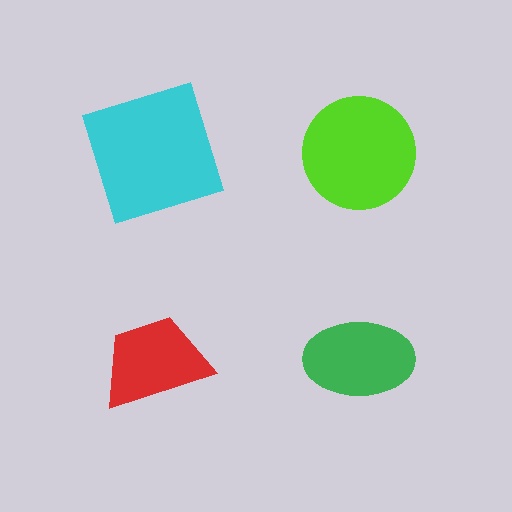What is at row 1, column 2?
A lime circle.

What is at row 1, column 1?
A cyan square.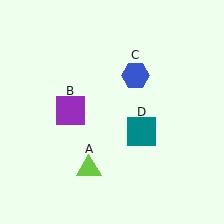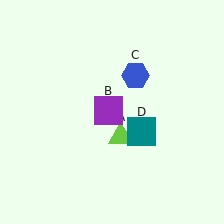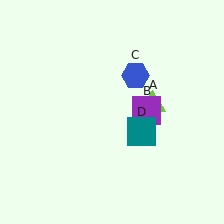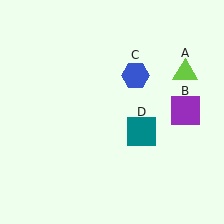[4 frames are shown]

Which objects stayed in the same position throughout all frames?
Blue hexagon (object C) and teal square (object D) remained stationary.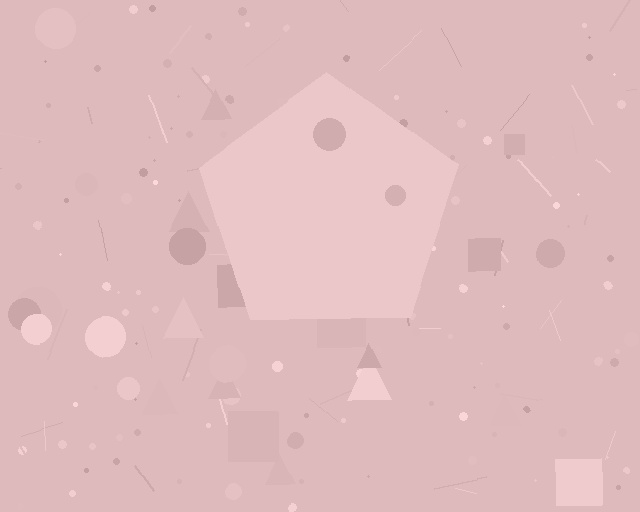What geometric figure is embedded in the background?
A pentagon is embedded in the background.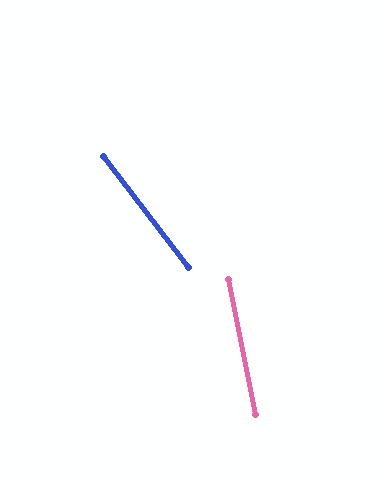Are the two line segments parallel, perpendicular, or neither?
Neither parallel nor perpendicular — they differ by about 26°.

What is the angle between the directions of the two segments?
Approximately 26 degrees.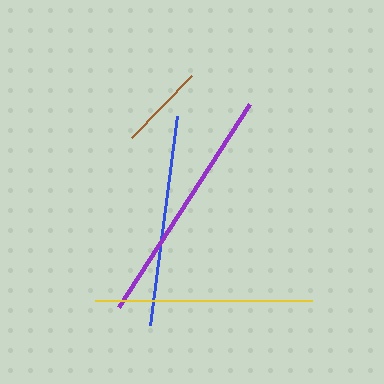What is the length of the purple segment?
The purple segment is approximately 242 pixels long.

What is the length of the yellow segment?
The yellow segment is approximately 217 pixels long.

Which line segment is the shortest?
The brown line is the shortest at approximately 86 pixels.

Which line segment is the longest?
The purple line is the longest at approximately 242 pixels.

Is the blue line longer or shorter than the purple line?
The purple line is longer than the blue line.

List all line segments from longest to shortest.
From longest to shortest: purple, yellow, blue, brown.